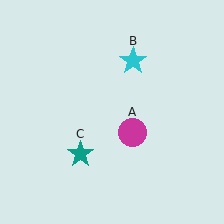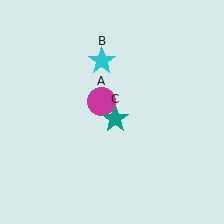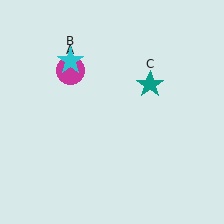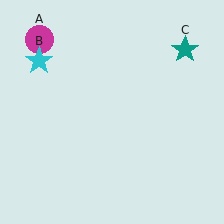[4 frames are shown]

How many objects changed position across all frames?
3 objects changed position: magenta circle (object A), cyan star (object B), teal star (object C).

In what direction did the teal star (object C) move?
The teal star (object C) moved up and to the right.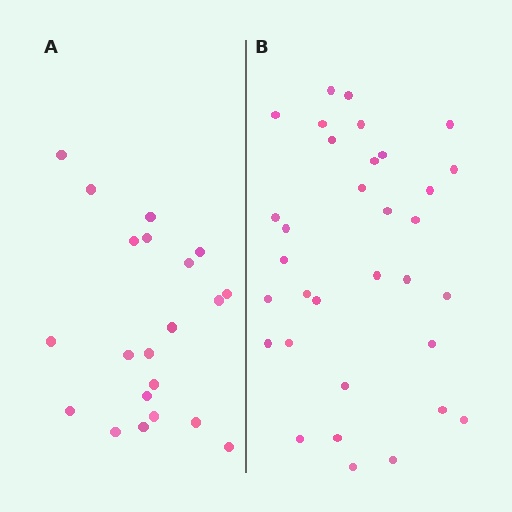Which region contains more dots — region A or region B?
Region B (the right region) has more dots.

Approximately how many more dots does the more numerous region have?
Region B has roughly 12 or so more dots than region A.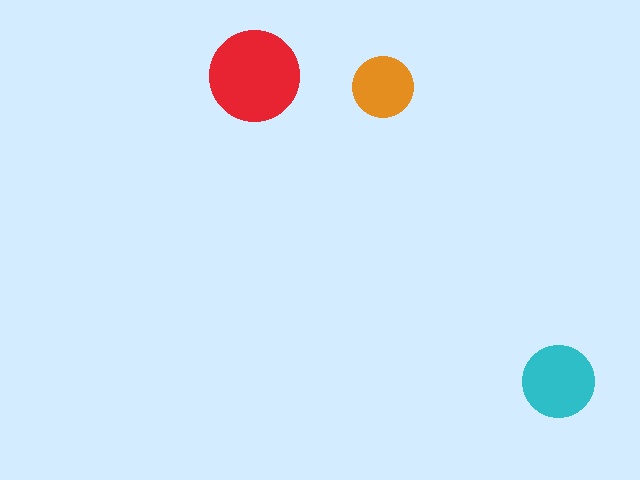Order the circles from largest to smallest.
the red one, the cyan one, the orange one.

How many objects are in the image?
There are 3 objects in the image.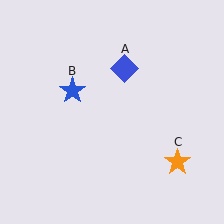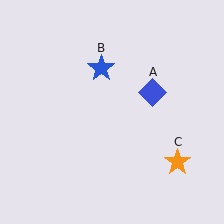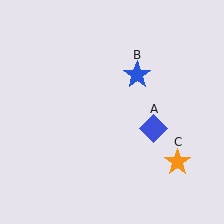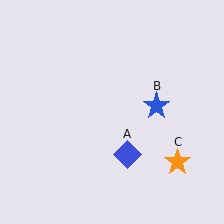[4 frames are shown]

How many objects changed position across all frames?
2 objects changed position: blue diamond (object A), blue star (object B).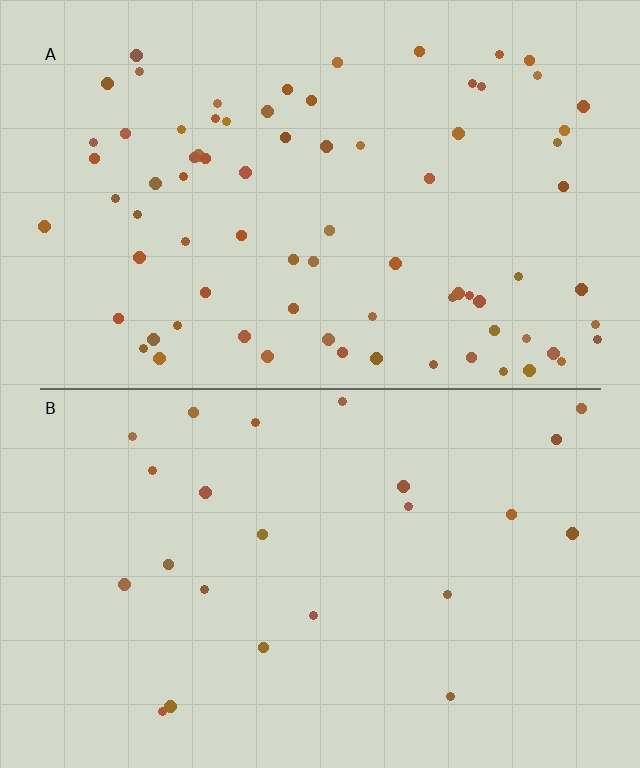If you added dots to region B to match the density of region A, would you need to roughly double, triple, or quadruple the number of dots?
Approximately triple.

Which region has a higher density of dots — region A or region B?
A (the top).